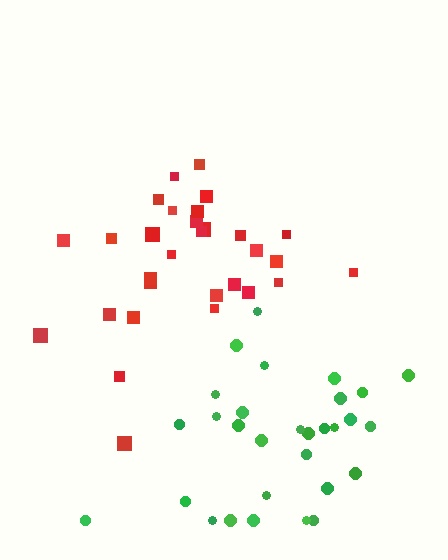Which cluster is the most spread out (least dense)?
Red.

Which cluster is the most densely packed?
Green.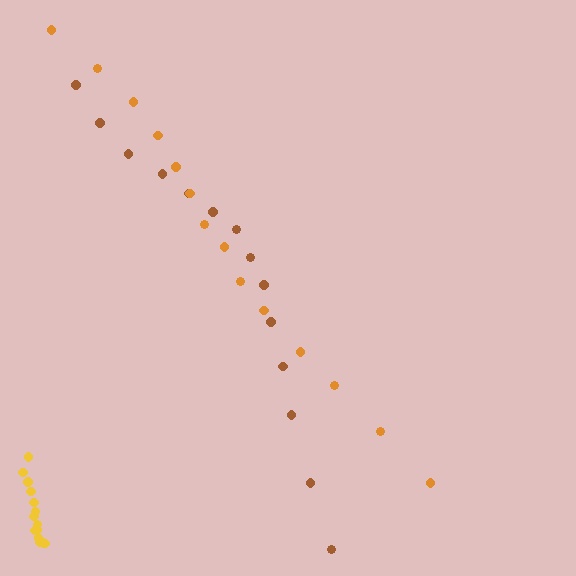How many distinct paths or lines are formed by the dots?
There are 3 distinct paths.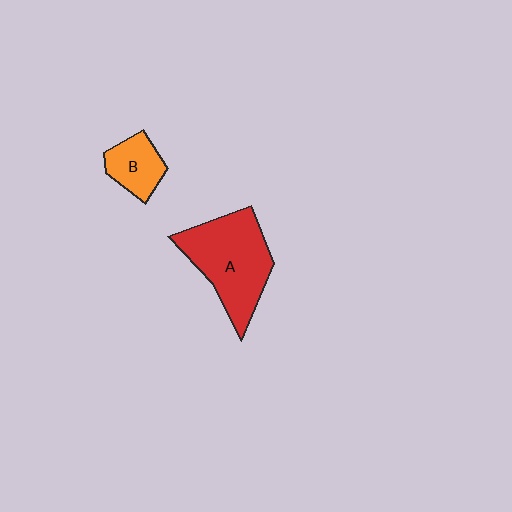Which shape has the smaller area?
Shape B (orange).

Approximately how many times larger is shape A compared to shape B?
Approximately 2.4 times.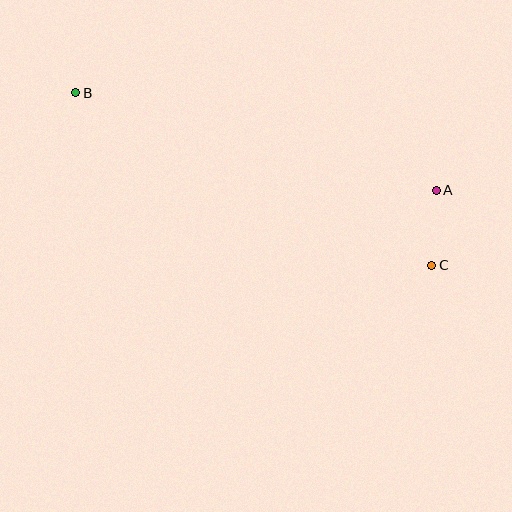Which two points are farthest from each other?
Points B and C are farthest from each other.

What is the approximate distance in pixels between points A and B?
The distance between A and B is approximately 374 pixels.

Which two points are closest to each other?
Points A and C are closest to each other.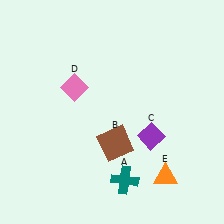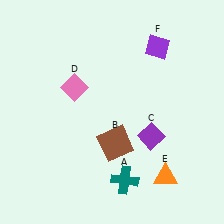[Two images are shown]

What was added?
A purple diamond (F) was added in Image 2.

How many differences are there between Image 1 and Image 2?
There is 1 difference between the two images.